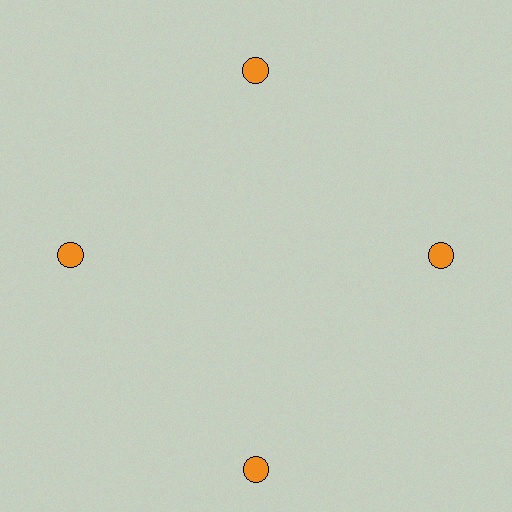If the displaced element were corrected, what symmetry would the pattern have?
It would have 4-fold rotational symmetry — the pattern would map onto itself every 90 degrees.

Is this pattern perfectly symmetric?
No. The 4 orange circles are arranged in a ring, but one element near the 6 o'clock position is pushed outward from the center, breaking the 4-fold rotational symmetry.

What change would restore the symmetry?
The symmetry would be restored by moving it inward, back onto the ring so that all 4 circles sit at equal angles and equal distance from the center.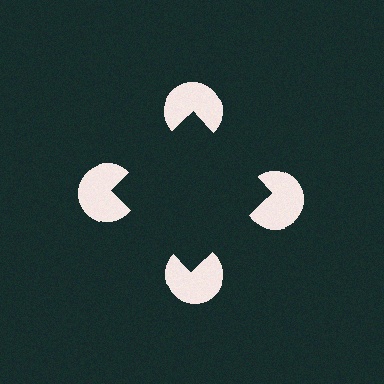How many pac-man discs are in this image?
There are 4 — one at each vertex of the illusory square.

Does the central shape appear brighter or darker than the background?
It typically appears slightly darker than the background, even though no actual brightness change is drawn.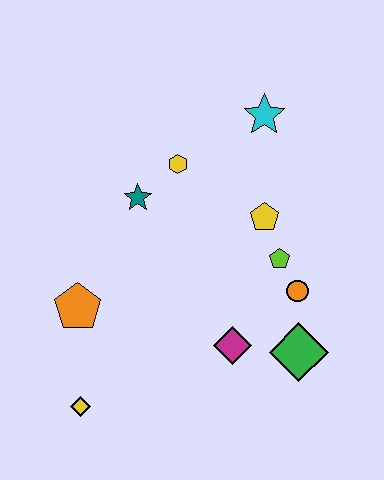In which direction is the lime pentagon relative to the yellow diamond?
The lime pentagon is to the right of the yellow diamond.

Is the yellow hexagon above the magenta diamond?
Yes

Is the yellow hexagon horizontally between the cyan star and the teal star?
Yes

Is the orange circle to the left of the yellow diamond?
No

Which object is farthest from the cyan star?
The yellow diamond is farthest from the cyan star.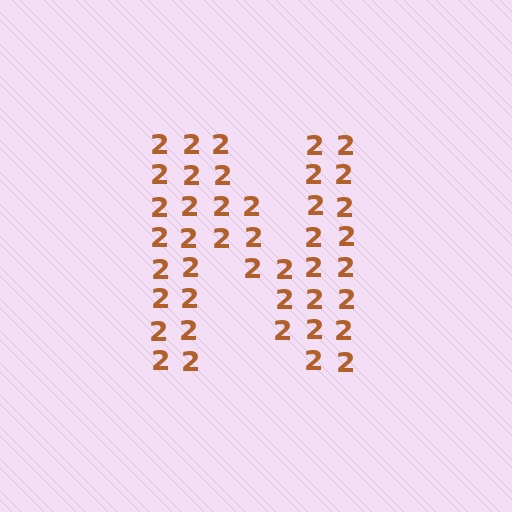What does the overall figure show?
The overall figure shows the letter N.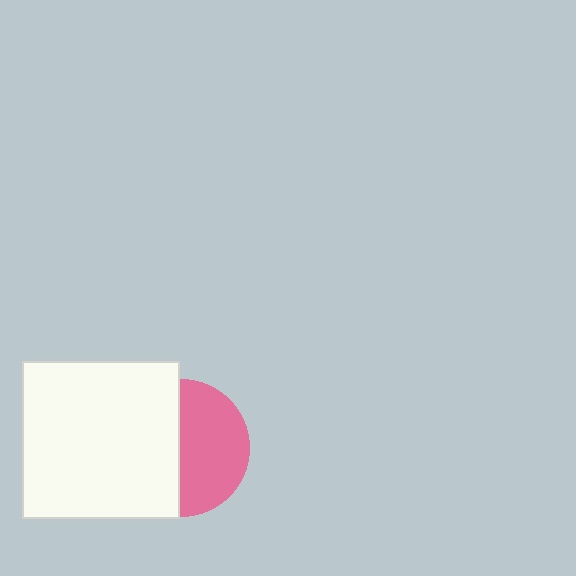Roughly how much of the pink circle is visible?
About half of it is visible (roughly 51%).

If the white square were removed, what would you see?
You would see the complete pink circle.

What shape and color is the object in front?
The object in front is a white square.